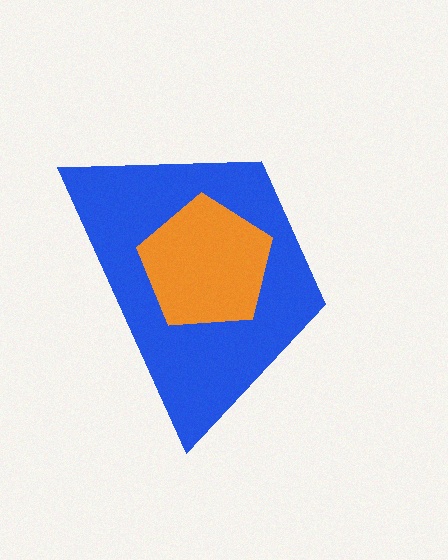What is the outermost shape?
The blue trapezoid.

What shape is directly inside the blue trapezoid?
The orange pentagon.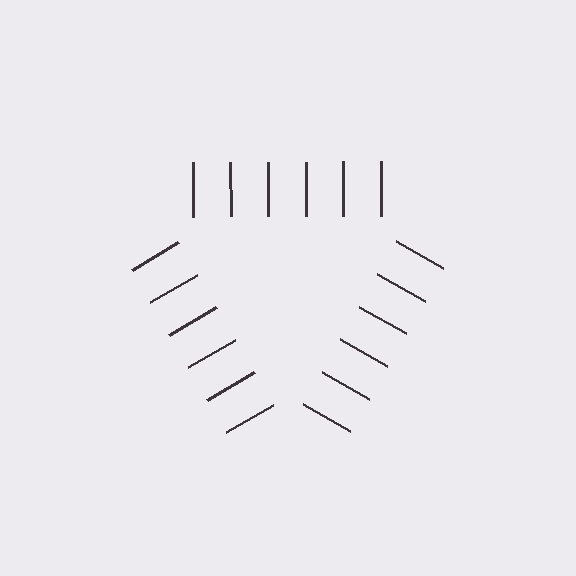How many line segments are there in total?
18 — 6 along each of the 3 edges.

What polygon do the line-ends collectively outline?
An illusory triangle — the line segments terminate on its edges but no continuous stroke is drawn.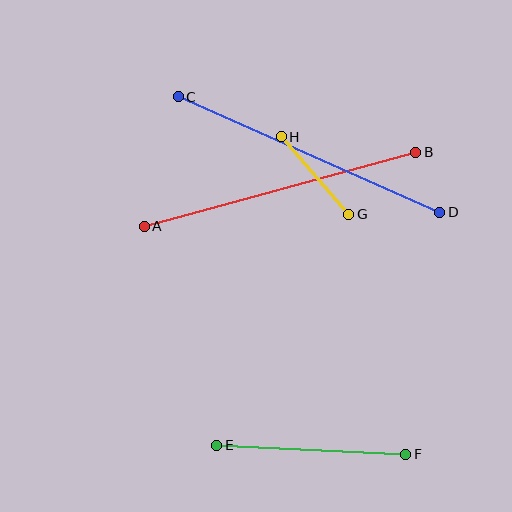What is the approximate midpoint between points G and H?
The midpoint is at approximately (315, 176) pixels.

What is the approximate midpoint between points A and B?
The midpoint is at approximately (280, 189) pixels.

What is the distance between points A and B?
The distance is approximately 282 pixels.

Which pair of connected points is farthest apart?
Points C and D are farthest apart.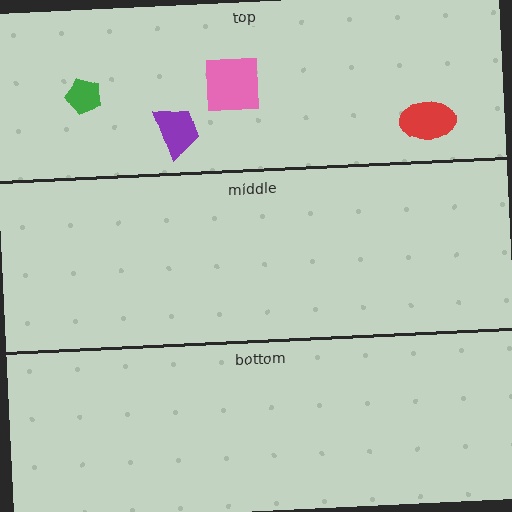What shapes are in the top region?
The purple trapezoid, the red ellipse, the pink square, the green pentagon.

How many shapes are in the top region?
4.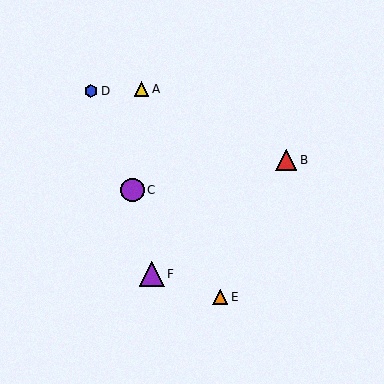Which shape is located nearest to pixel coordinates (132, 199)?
The purple circle (labeled C) at (133, 190) is nearest to that location.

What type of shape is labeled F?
Shape F is a purple triangle.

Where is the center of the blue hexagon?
The center of the blue hexagon is at (91, 91).